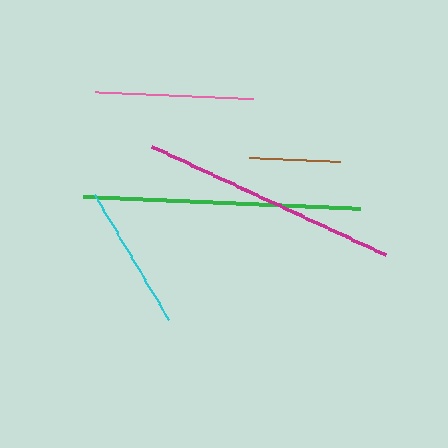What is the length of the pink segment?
The pink segment is approximately 159 pixels long.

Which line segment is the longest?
The green line is the longest at approximately 277 pixels.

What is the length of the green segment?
The green segment is approximately 277 pixels long.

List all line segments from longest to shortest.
From longest to shortest: green, magenta, pink, cyan, brown.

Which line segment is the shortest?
The brown line is the shortest at approximately 91 pixels.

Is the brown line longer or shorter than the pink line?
The pink line is longer than the brown line.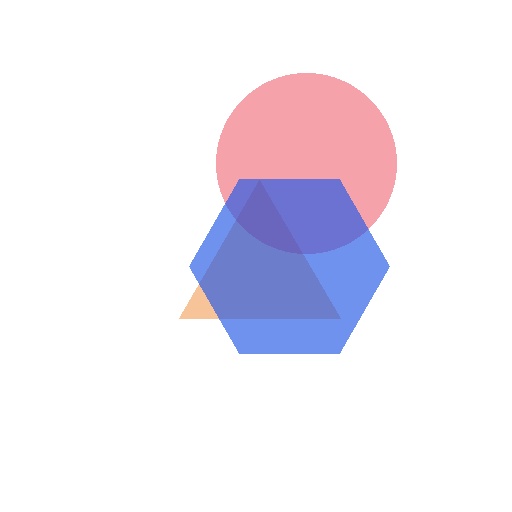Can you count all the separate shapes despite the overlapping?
Yes, there are 3 separate shapes.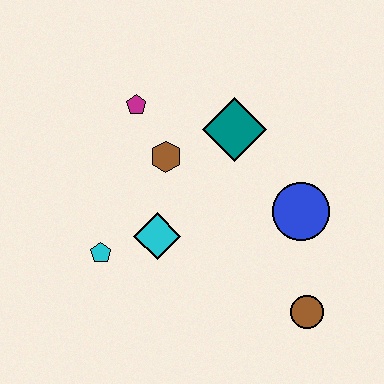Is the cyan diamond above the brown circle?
Yes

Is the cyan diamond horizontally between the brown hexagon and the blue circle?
No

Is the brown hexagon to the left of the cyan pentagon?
No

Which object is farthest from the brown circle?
The magenta pentagon is farthest from the brown circle.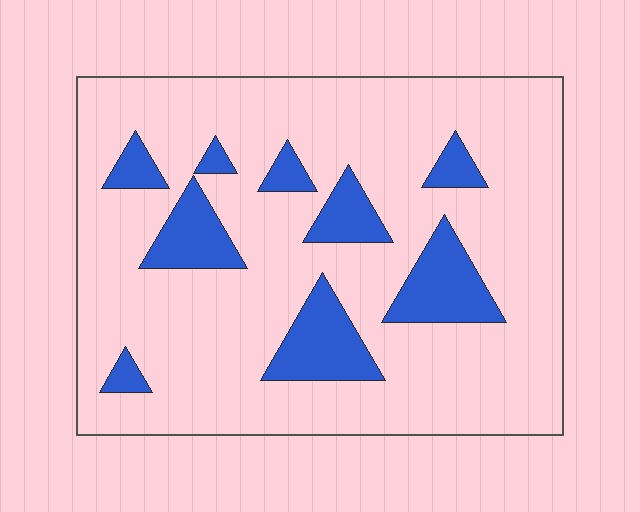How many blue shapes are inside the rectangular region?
9.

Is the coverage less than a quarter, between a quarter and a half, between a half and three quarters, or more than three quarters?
Less than a quarter.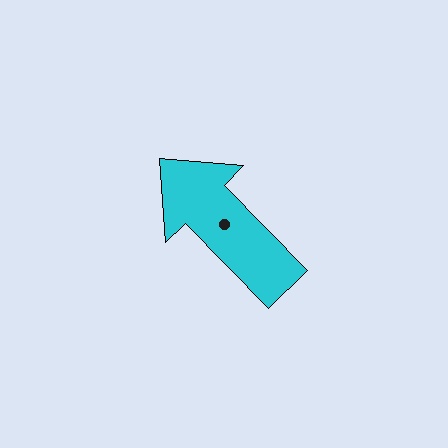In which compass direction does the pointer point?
Northwest.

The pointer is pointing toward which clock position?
Roughly 11 o'clock.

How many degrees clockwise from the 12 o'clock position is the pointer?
Approximately 316 degrees.